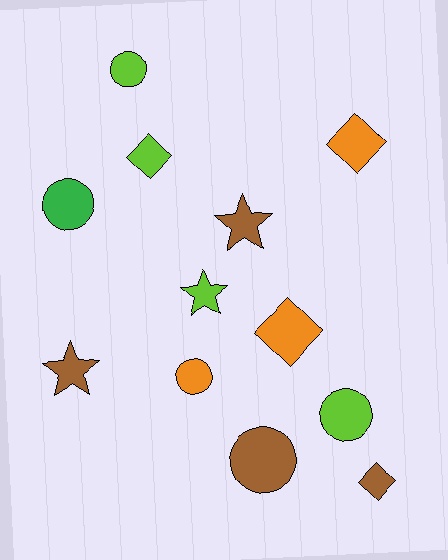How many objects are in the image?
There are 12 objects.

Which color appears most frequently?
Lime, with 4 objects.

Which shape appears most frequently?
Circle, with 5 objects.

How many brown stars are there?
There are 2 brown stars.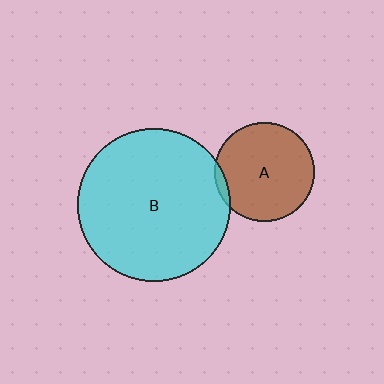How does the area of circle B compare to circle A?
Approximately 2.4 times.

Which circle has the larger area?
Circle B (cyan).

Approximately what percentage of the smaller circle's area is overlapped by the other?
Approximately 5%.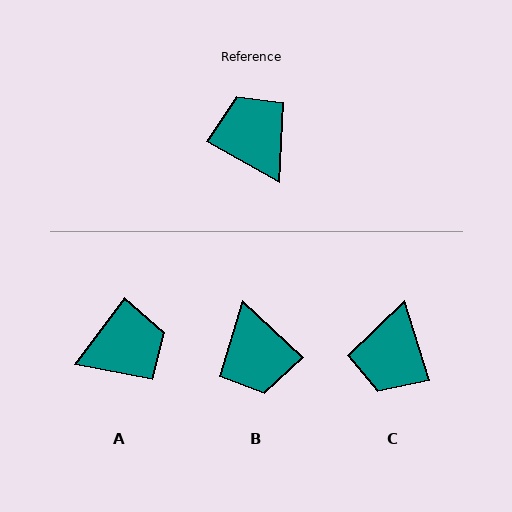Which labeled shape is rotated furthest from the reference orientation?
B, about 166 degrees away.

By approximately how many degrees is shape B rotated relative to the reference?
Approximately 166 degrees counter-clockwise.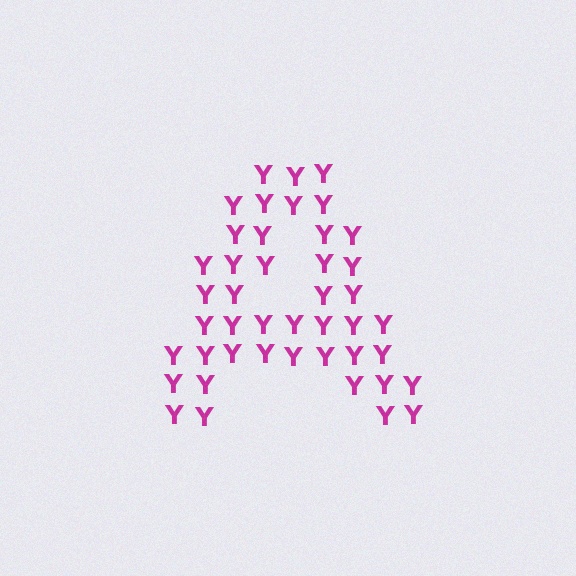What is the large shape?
The large shape is the letter A.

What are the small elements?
The small elements are letter Y's.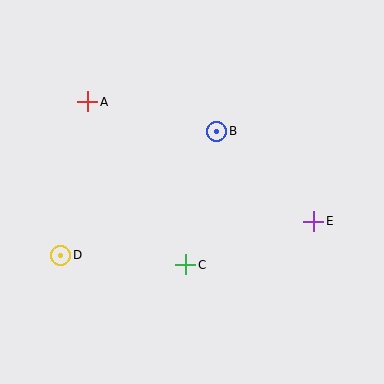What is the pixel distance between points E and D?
The distance between E and D is 255 pixels.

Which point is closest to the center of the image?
Point B at (217, 131) is closest to the center.